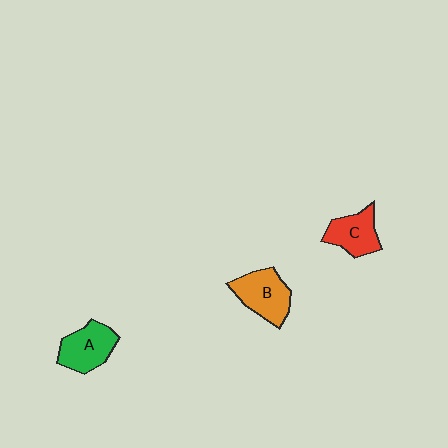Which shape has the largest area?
Shape B (orange).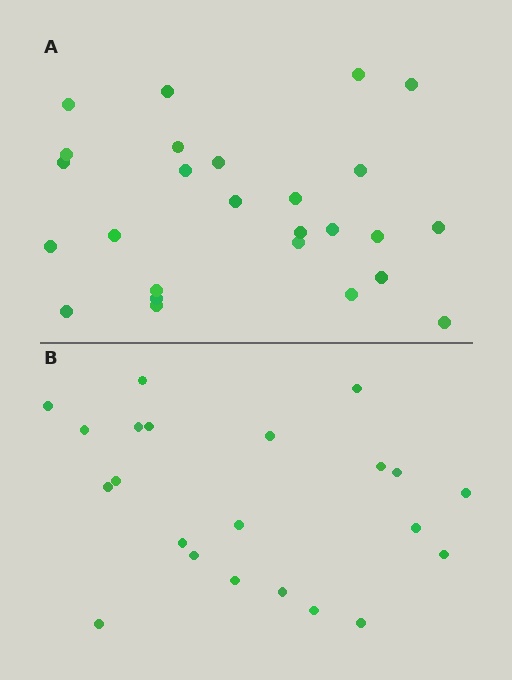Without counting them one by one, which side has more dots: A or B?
Region A (the top region) has more dots.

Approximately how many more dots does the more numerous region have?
Region A has about 4 more dots than region B.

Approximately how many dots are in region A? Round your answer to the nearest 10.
About 30 dots. (The exact count is 26, which rounds to 30.)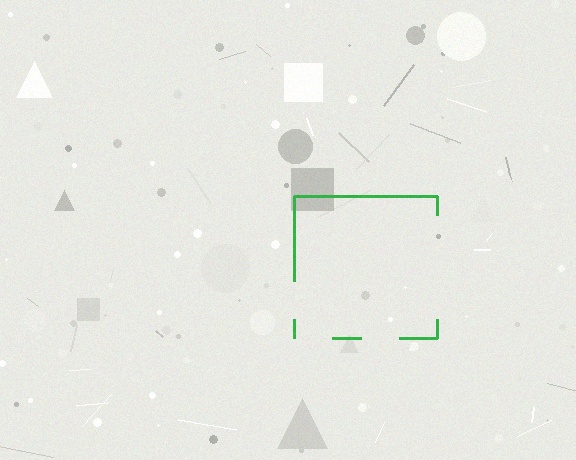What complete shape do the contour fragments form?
The contour fragments form a square.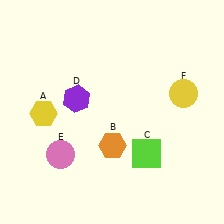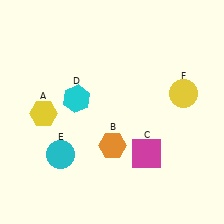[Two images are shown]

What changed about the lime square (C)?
In Image 1, C is lime. In Image 2, it changed to magenta.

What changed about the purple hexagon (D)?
In Image 1, D is purple. In Image 2, it changed to cyan.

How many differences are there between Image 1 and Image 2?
There are 3 differences between the two images.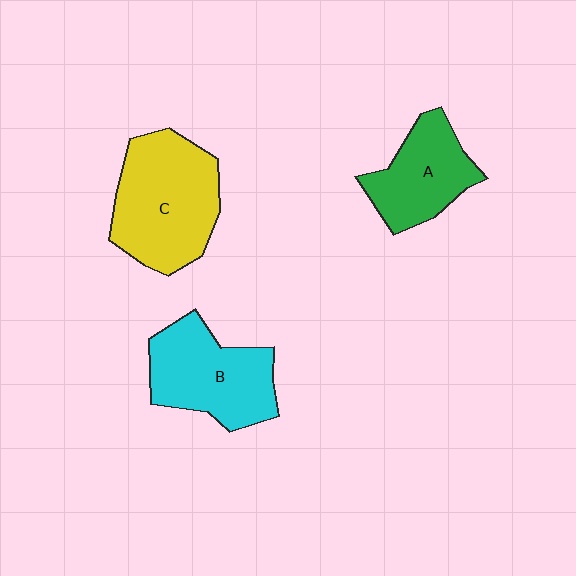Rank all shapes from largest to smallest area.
From largest to smallest: C (yellow), B (cyan), A (green).